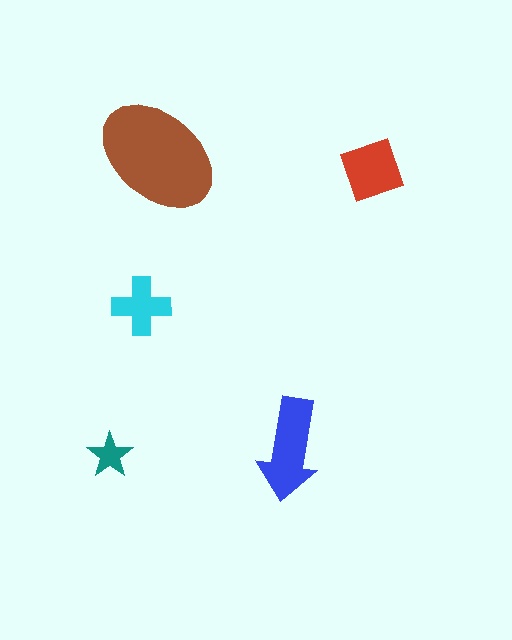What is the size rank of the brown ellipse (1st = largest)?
1st.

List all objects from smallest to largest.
The teal star, the cyan cross, the red diamond, the blue arrow, the brown ellipse.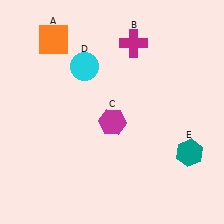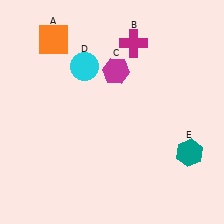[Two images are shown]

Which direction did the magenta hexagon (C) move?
The magenta hexagon (C) moved up.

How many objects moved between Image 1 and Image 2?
1 object moved between the two images.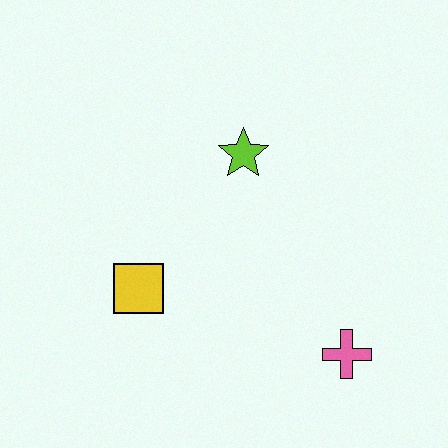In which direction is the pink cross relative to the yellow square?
The pink cross is to the right of the yellow square.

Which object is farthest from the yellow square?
The pink cross is farthest from the yellow square.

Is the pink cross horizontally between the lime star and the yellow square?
No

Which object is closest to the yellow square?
The lime star is closest to the yellow square.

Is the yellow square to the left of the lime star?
Yes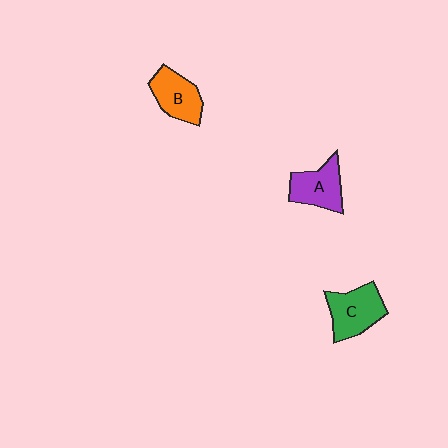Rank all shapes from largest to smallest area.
From largest to smallest: C (green), A (purple), B (orange).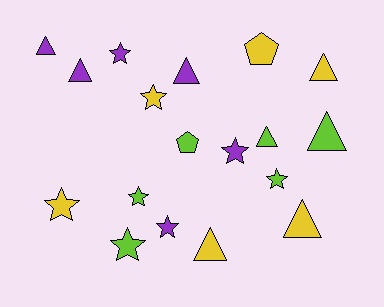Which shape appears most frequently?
Triangle, with 8 objects.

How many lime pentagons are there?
There is 1 lime pentagon.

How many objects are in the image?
There are 18 objects.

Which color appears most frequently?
Purple, with 6 objects.